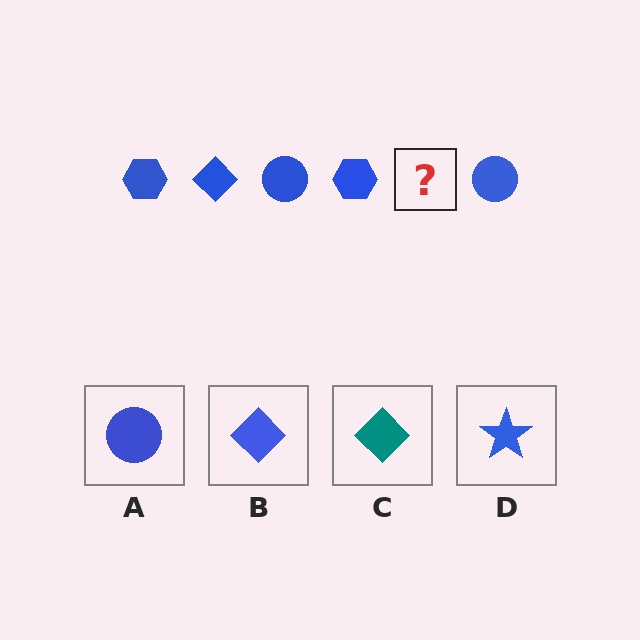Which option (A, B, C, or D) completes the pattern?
B.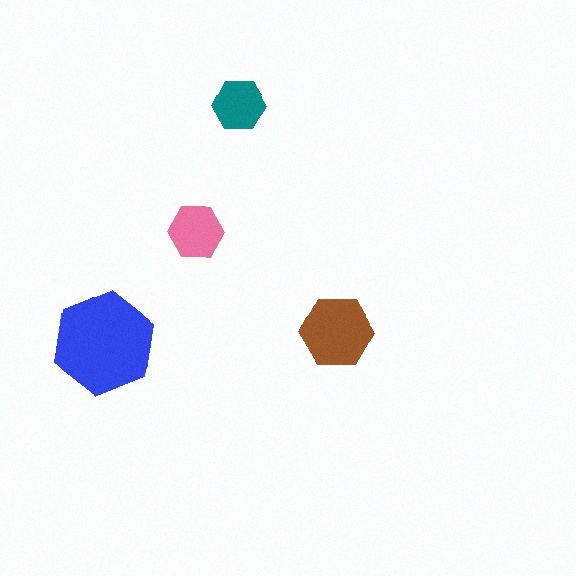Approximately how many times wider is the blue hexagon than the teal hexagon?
About 2 times wider.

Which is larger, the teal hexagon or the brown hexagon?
The brown one.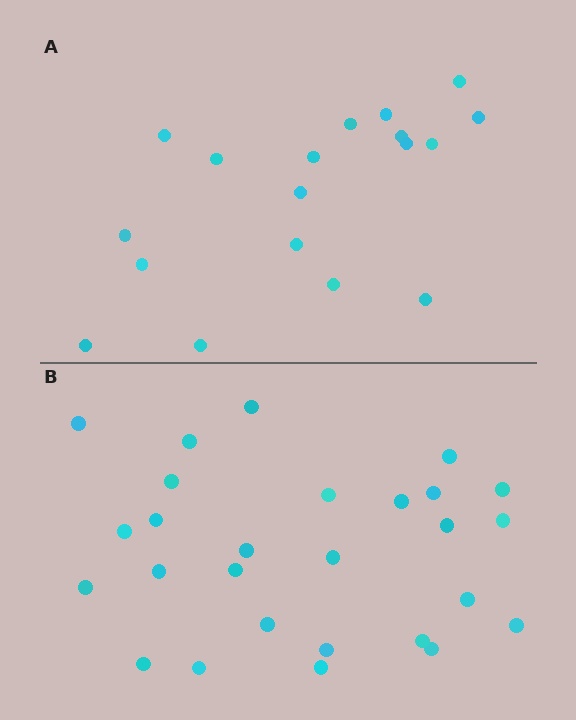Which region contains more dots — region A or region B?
Region B (the bottom region) has more dots.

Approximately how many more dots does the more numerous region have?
Region B has roughly 8 or so more dots than region A.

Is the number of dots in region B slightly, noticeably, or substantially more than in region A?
Region B has substantially more. The ratio is roughly 1.5 to 1.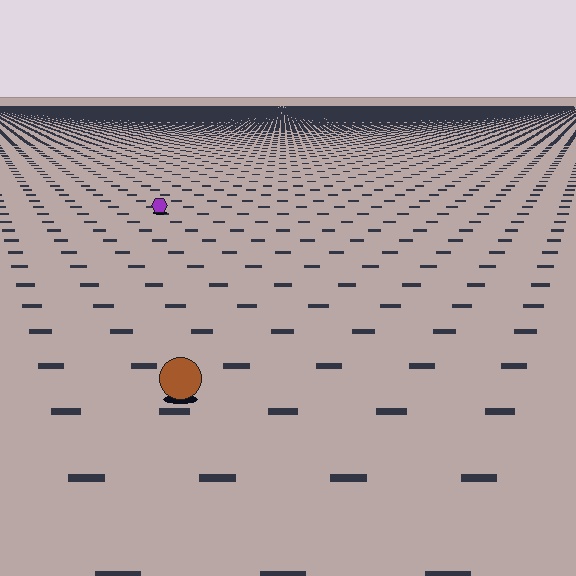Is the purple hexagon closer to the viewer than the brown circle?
No. The brown circle is closer — you can tell from the texture gradient: the ground texture is coarser near it.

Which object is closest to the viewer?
The brown circle is closest. The texture marks near it are larger and more spread out.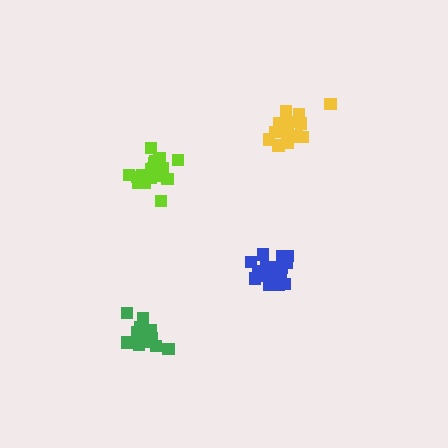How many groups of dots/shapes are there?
There are 4 groups.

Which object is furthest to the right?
The yellow cluster is rightmost.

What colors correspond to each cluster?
The clusters are colored: blue, lime, yellow, green.